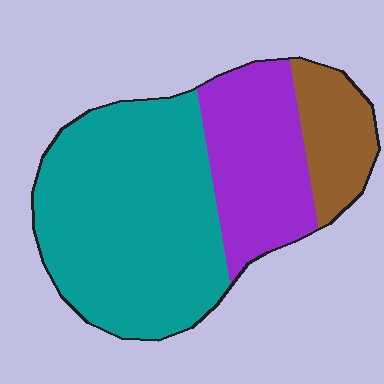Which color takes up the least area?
Brown, at roughly 15%.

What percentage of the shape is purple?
Purple covers around 30% of the shape.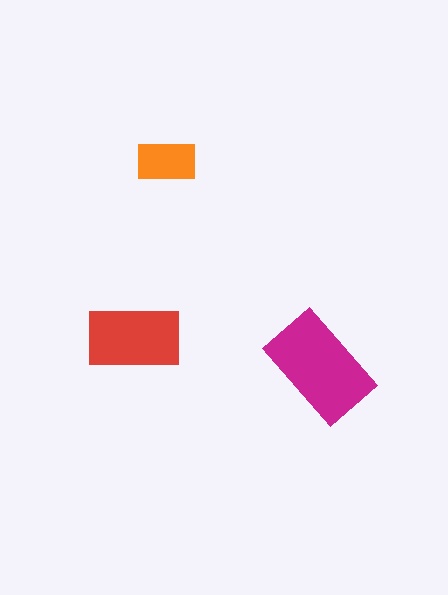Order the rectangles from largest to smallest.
the magenta one, the red one, the orange one.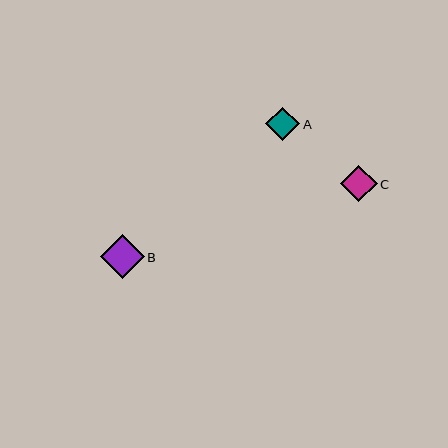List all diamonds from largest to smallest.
From largest to smallest: B, C, A.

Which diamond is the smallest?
Diamond A is the smallest with a size of approximately 34 pixels.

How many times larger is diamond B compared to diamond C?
Diamond B is approximately 1.2 times the size of diamond C.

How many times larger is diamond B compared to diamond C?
Diamond B is approximately 1.2 times the size of diamond C.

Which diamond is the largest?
Diamond B is the largest with a size of approximately 43 pixels.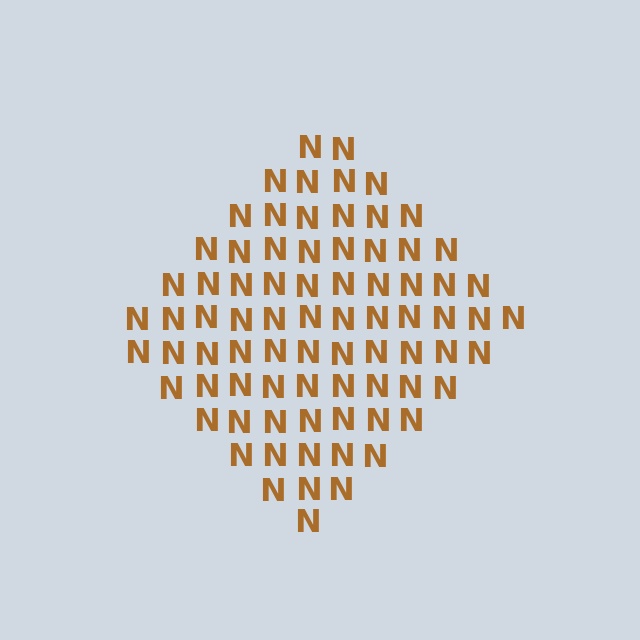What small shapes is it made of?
It is made of small letter N's.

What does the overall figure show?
The overall figure shows a diamond.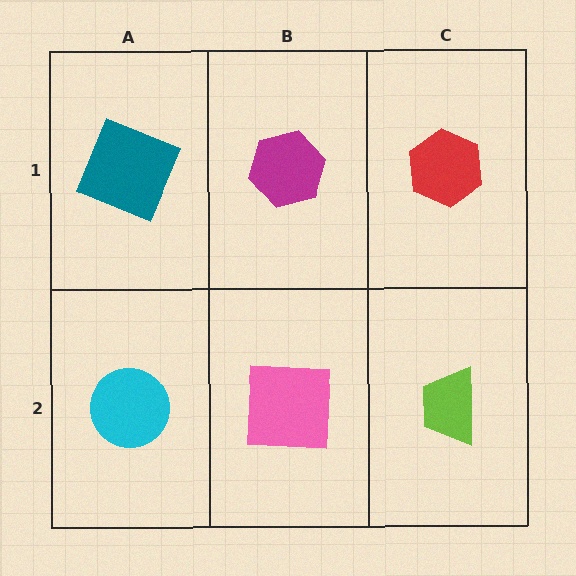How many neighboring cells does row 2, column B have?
3.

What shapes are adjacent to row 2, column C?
A red hexagon (row 1, column C), a pink square (row 2, column B).